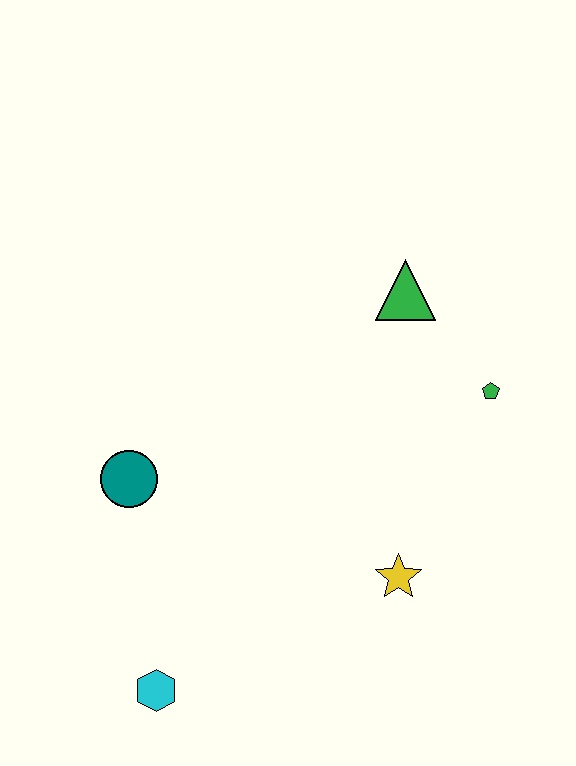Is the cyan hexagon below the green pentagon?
Yes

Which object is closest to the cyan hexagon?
The teal circle is closest to the cyan hexagon.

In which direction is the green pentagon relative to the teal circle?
The green pentagon is to the right of the teal circle.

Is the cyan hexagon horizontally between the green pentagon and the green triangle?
No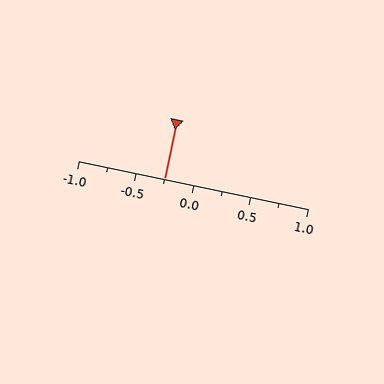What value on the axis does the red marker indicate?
The marker indicates approximately -0.25.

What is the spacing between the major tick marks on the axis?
The major ticks are spaced 0.5 apart.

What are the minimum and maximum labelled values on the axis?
The axis runs from -1.0 to 1.0.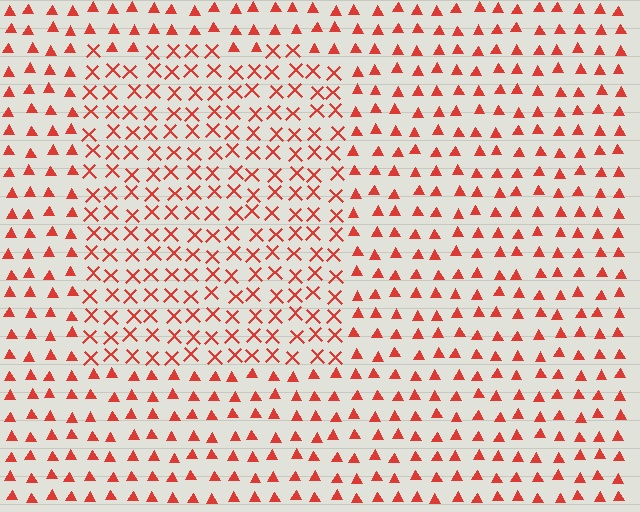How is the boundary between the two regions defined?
The boundary is defined by a change in element shape: X marks inside vs. triangles outside. All elements share the same color and spacing.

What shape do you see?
I see a rectangle.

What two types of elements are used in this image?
The image uses X marks inside the rectangle region and triangles outside it.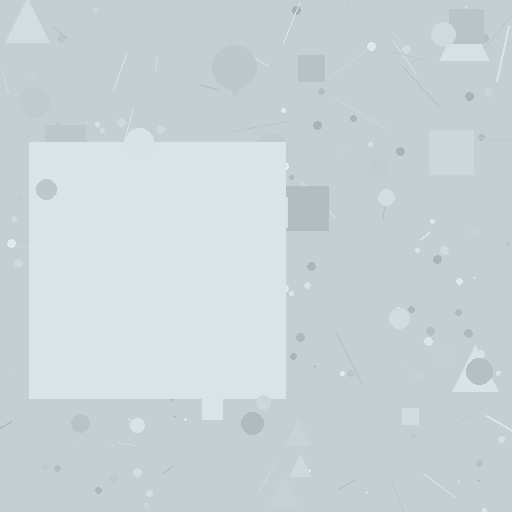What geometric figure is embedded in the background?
A square is embedded in the background.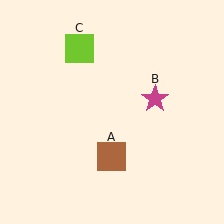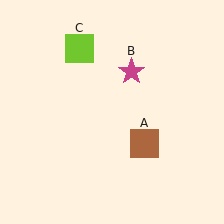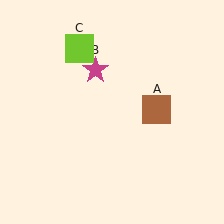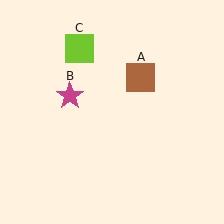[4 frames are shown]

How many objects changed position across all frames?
2 objects changed position: brown square (object A), magenta star (object B).